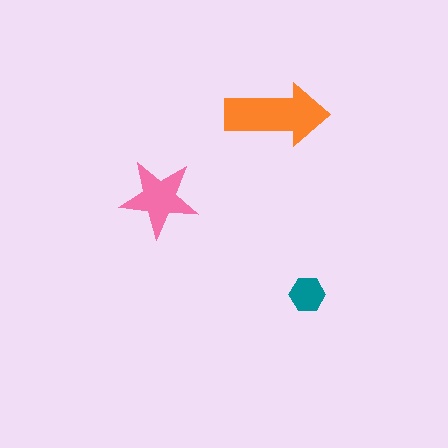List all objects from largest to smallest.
The orange arrow, the pink star, the teal hexagon.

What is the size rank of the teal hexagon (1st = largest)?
3rd.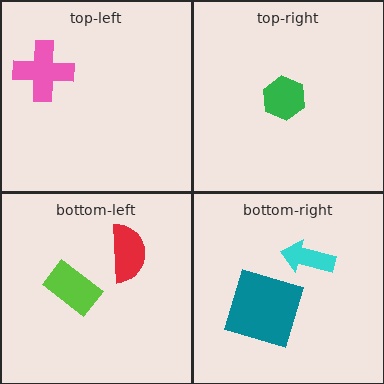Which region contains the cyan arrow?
The bottom-right region.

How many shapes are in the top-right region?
1.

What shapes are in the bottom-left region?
The red semicircle, the lime rectangle.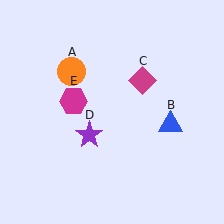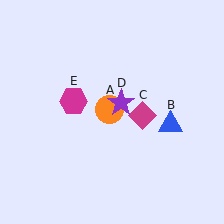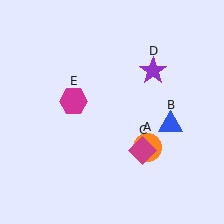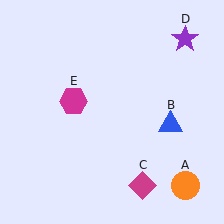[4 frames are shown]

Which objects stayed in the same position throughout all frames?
Blue triangle (object B) and magenta hexagon (object E) remained stationary.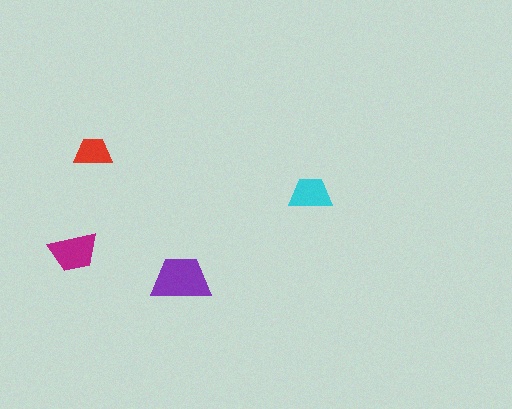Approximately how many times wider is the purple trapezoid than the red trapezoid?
About 1.5 times wider.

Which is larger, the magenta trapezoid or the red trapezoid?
The magenta one.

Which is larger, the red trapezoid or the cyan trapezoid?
The cyan one.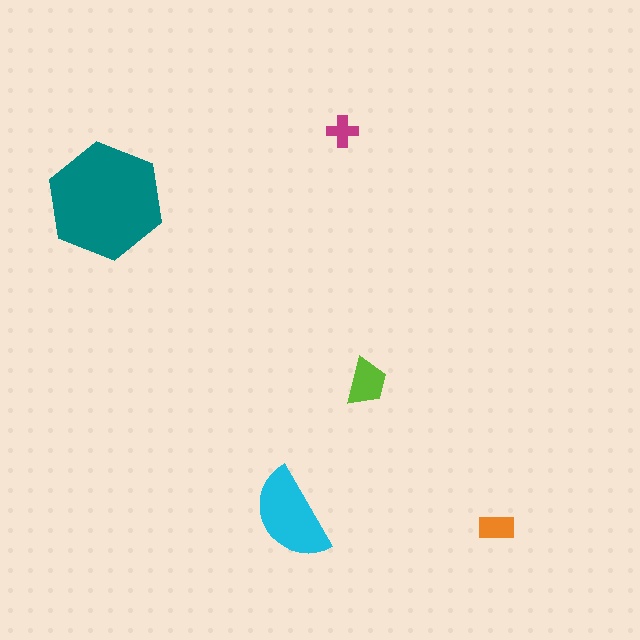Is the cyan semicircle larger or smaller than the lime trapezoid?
Larger.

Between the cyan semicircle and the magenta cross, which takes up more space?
The cyan semicircle.